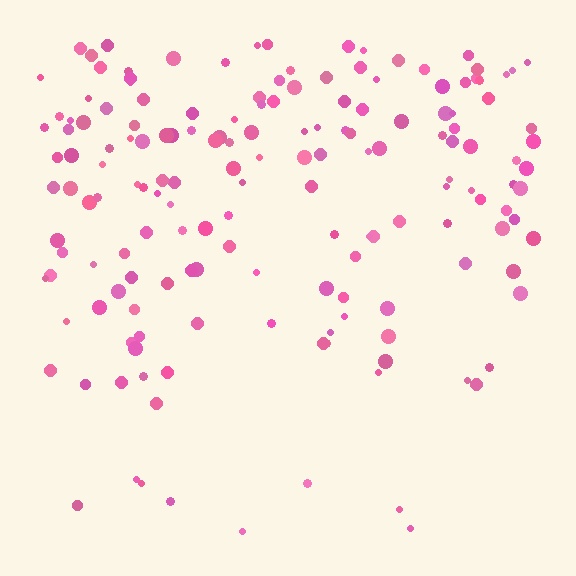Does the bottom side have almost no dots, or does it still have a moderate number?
Still a moderate number, just noticeably fewer than the top.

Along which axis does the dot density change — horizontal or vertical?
Vertical.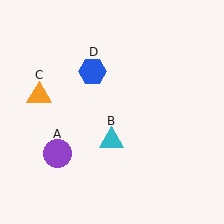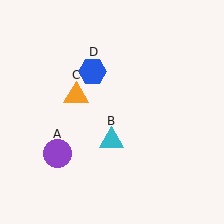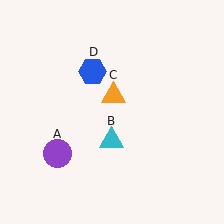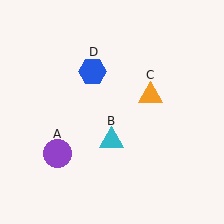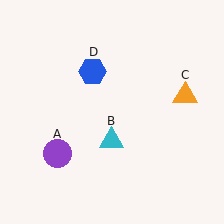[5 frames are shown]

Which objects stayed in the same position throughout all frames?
Purple circle (object A) and cyan triangle (object B) and blue hexagon (object D) remained stationary.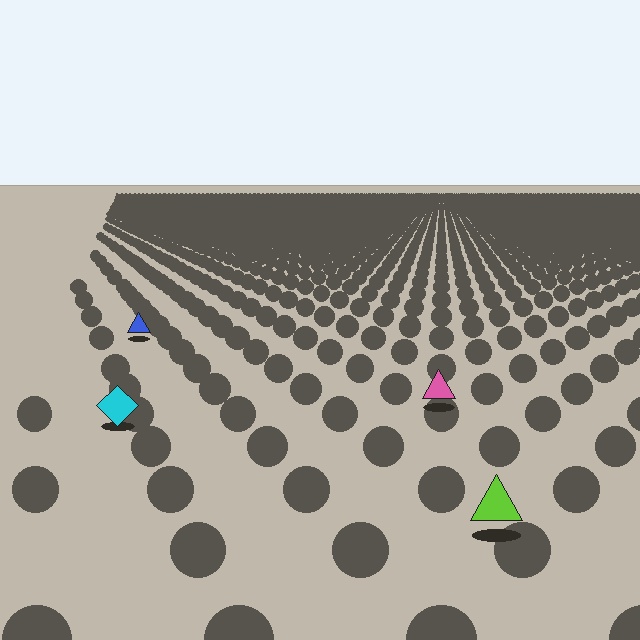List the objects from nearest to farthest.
From nearest to farthest: the lime triangle, the cyan diamond, the pink triangle, the blue triangle.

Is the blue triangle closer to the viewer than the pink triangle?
No. The pink triangle is closer — you can tell from the texture gradient: the ground texture is coarser near it.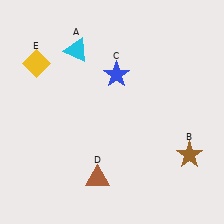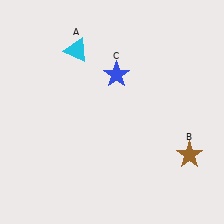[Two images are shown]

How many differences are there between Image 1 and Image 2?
There are 2 differences between the two images.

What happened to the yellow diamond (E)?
The yellow diamond (E) was removed in Image 2. It was in the top-left area of Image 1.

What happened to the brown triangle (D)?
The brown triangle (D) was removed in Image 2. It was in the bottom-left area of Image 1.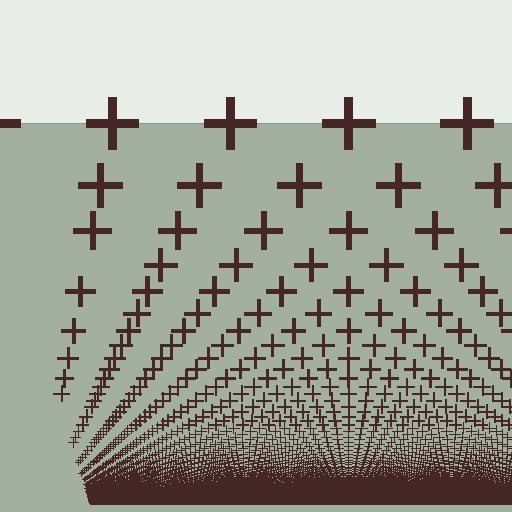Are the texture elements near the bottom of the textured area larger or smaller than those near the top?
Smaller. The gradient is inverted — elements near the bottom are smaller and denser.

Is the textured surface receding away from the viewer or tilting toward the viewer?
The surface appears to tilt toward the viewer. Texture elements get larger and sparser toward the top.